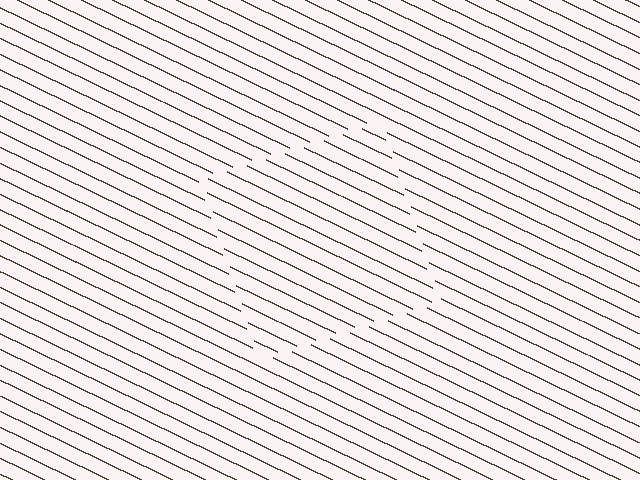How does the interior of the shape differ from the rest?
The interior of the shape contains the same grating, shifted by half a period — the contour is defined by the phase discontinuity where line-ends from the inner and outer gratings abut.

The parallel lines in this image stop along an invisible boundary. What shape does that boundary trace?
An illusory square. The interior of the shape contains the same grating, shifted by half a period — the contour is defined by the phase discontinuity where line-ends from the inner and outer gratings abut.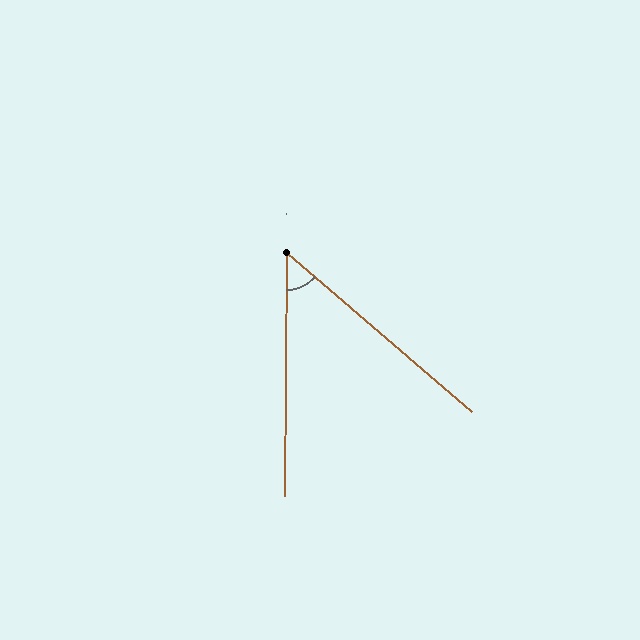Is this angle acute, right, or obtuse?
It is acute.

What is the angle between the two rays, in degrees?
Approximately 50 degrees.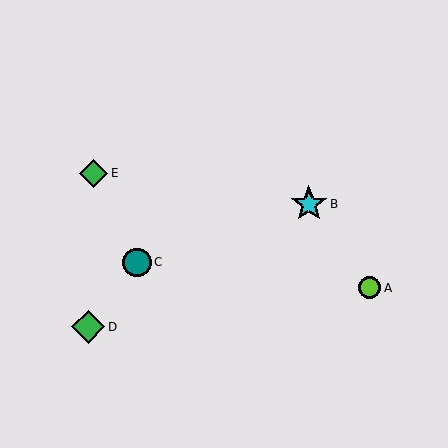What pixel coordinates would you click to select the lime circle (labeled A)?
Click at (370, 288) to select the lime circle A.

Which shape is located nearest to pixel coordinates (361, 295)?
The lime circle (labeled A) at (370, 288) is nearest to that location.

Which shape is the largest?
The cyan star (labeled B) is the largest.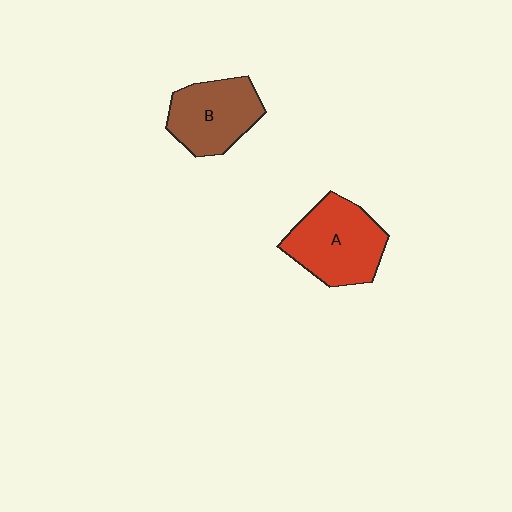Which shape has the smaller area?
Shape B (brown).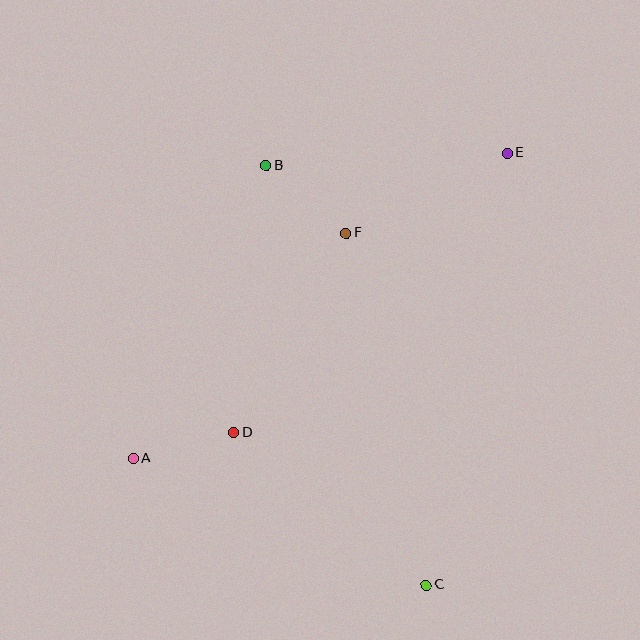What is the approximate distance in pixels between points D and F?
The distance between D and F is approximately 229 pixels.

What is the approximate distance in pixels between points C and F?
The distance between C and F is approximately 361 pixels.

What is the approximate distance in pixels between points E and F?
The distance between E and F is approximately 180 pixels.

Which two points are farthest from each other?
Points A and E are farthest from each other.